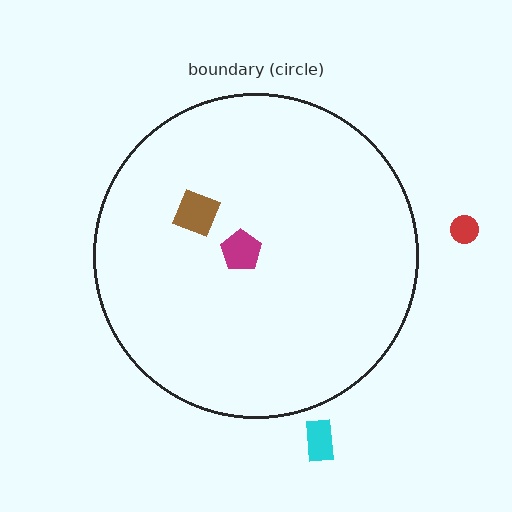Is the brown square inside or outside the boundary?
Inside.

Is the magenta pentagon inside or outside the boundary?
Inside.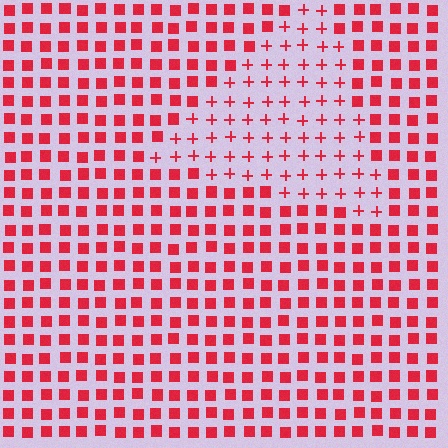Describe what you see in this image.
The image is filled with small red elements arranged in a uniform grid. A triangle-shaped region contains plus signs, while the surrounding area contains squares. The boundary is defined purely by the change in element shape.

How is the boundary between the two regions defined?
The boundary is defined by a change in element shape: plus signs inside vs. squares outside. All elements share the same color and spacing.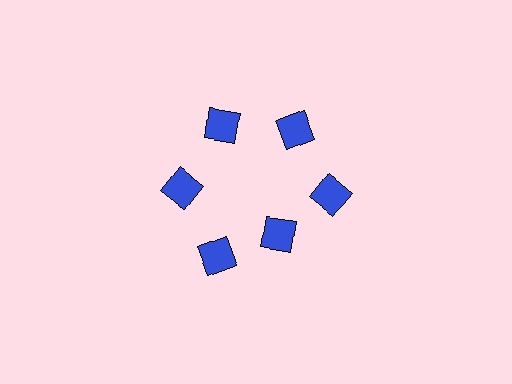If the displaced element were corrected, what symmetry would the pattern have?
It would have 6-fold rotational symmetry — the pattern would map onto itself every 60 degrees.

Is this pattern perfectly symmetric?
No. The 6 blue diamonds are arranged in a ring, but one element near the 5 o'clock position is pulled inward toward the center, breaking the 6-fold rotational symmetry.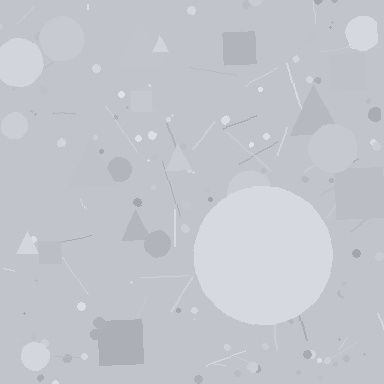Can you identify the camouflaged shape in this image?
The camouflaged shape is a circle.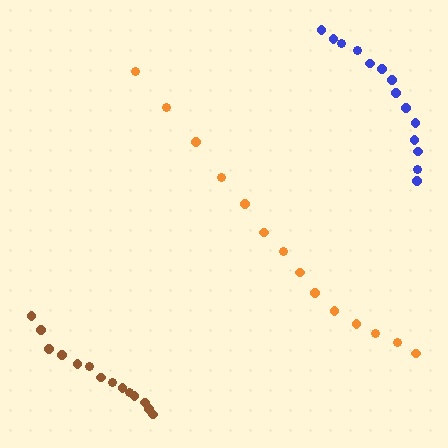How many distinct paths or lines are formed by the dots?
There are 3 distinct paths.